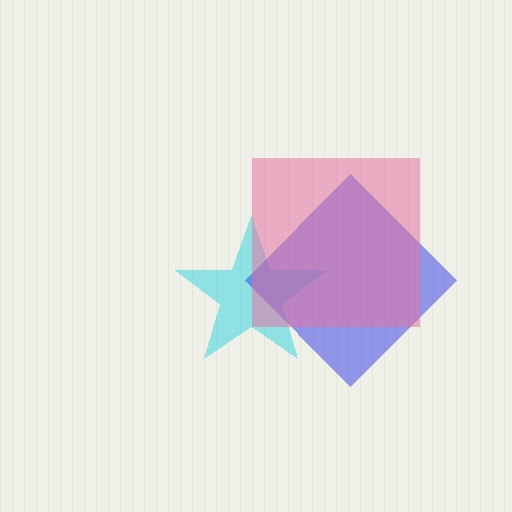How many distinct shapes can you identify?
There are 3 distinct shapes: a cyan star, a blue diamond, a pink square.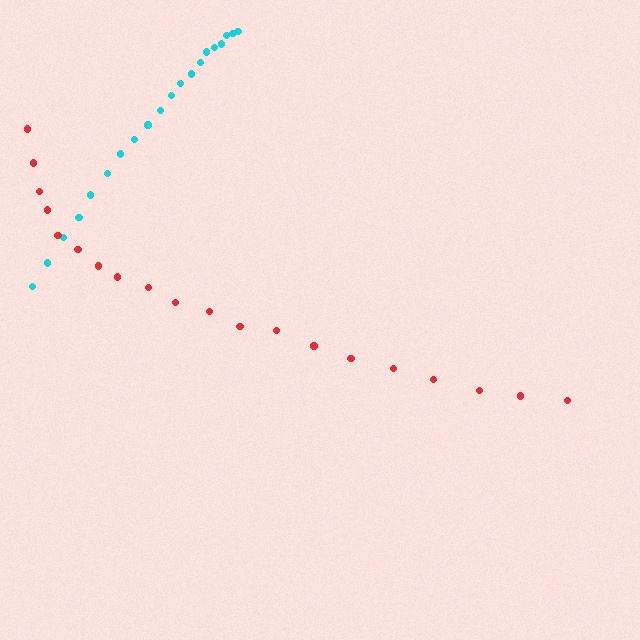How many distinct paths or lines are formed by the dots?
There are 2 distinct paths.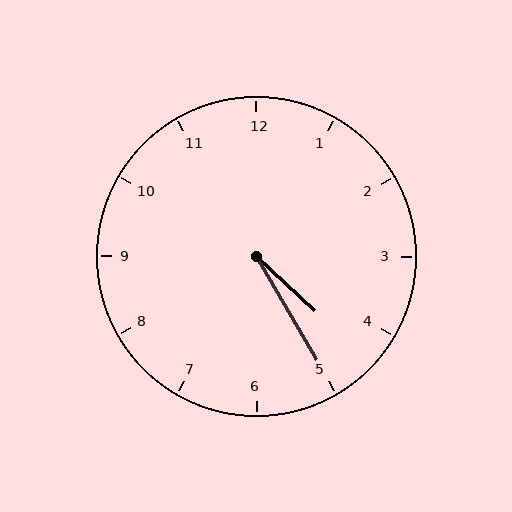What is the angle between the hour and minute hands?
Approximately 18 degrees.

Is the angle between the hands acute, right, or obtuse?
It is acute.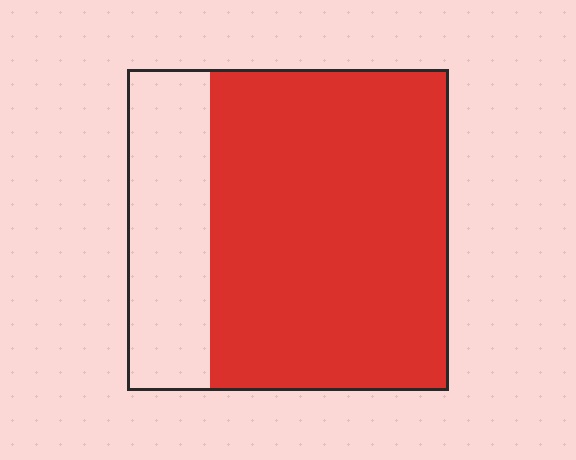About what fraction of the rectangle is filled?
About three quarters (3/4).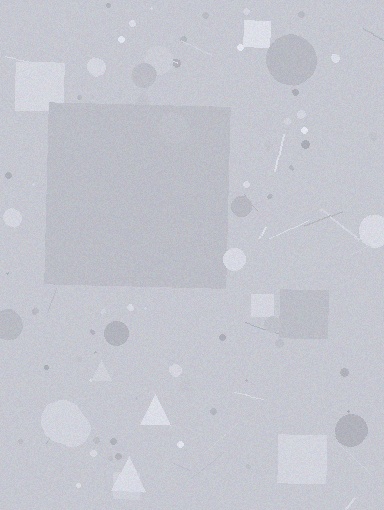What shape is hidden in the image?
A square is hidden in the image.